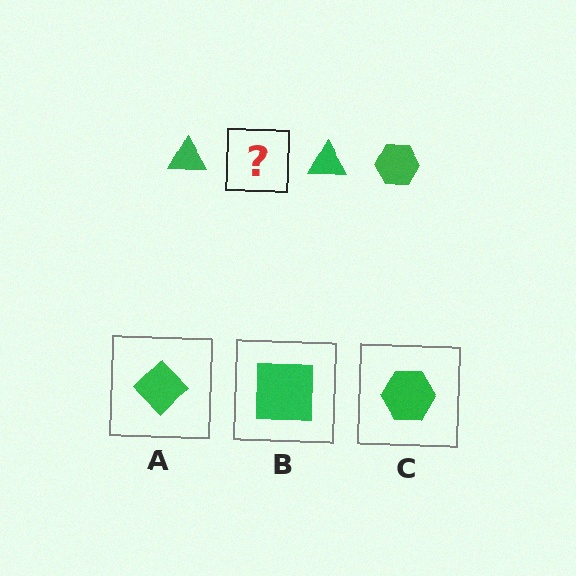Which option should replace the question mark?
Option C.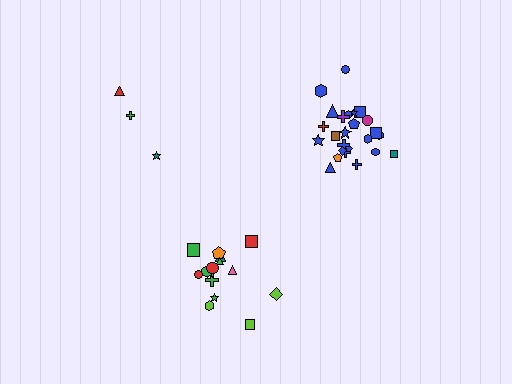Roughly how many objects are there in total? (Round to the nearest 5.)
Roughly 45 objects in total.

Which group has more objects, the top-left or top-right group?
The top-right group.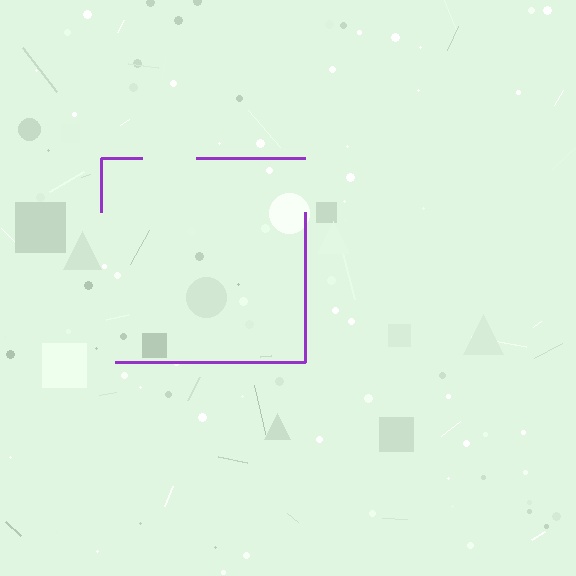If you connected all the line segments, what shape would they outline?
They would outline a square.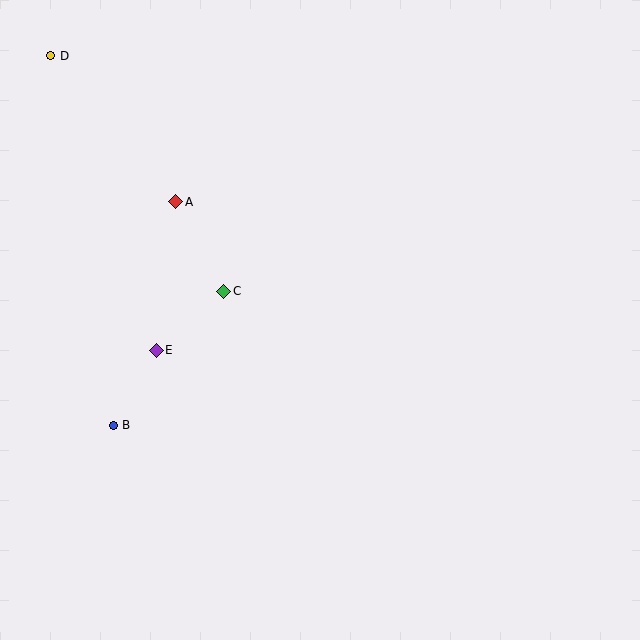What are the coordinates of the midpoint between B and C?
The midpoint between B and C is at (169, 358).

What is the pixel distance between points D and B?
The distance between D and B is 374 pixels.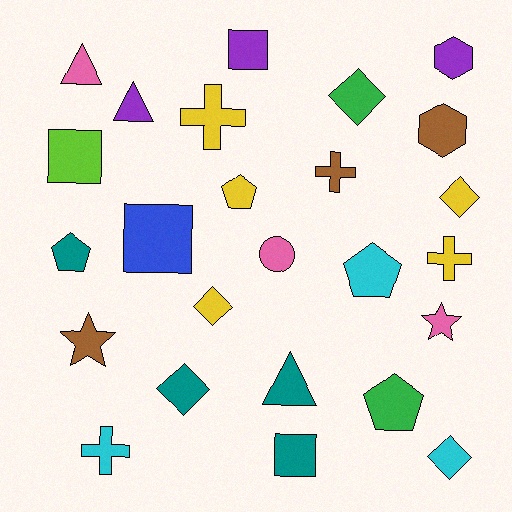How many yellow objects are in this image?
There are 5 yellow objects.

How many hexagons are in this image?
There are 2 hexagons.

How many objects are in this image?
There are 25 objects.